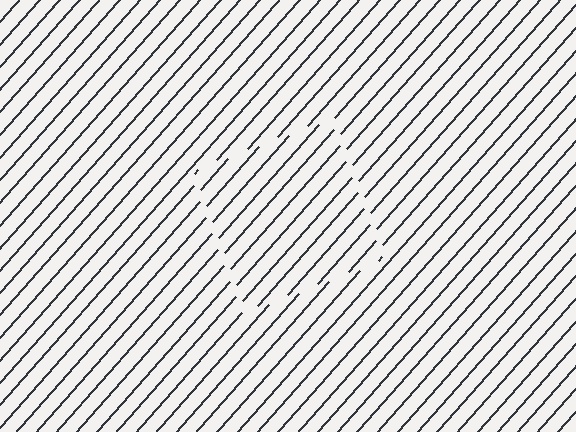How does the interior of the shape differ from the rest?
The interior of the shape contains the same grating, shifted by half a period — the contour is defined by the phase discontinuity where line-ends from the inner and outer gratings abut.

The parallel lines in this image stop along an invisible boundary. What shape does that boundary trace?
An illusory square. The interior of the shape contains the same grating, shifted by half a period — the contour is defined by the phase discontinuity where line-ends from the inner and outer gratings abut.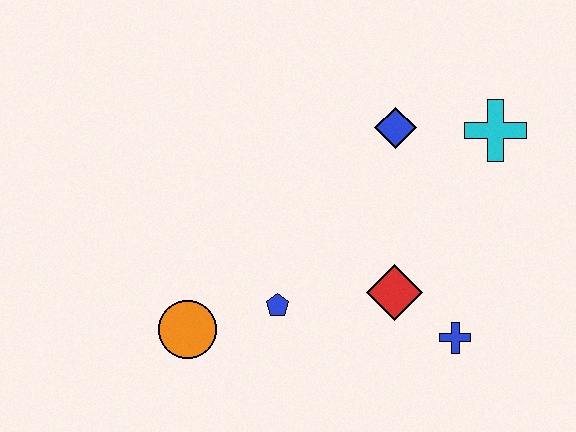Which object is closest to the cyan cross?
The blue diamond is closest to the cyan cross.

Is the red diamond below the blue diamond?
Yes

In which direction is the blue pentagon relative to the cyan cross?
The blue pentagon is to the left of the cyan cross.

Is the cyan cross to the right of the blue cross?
Yes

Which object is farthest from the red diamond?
The orange circle is farthest from the red diamond.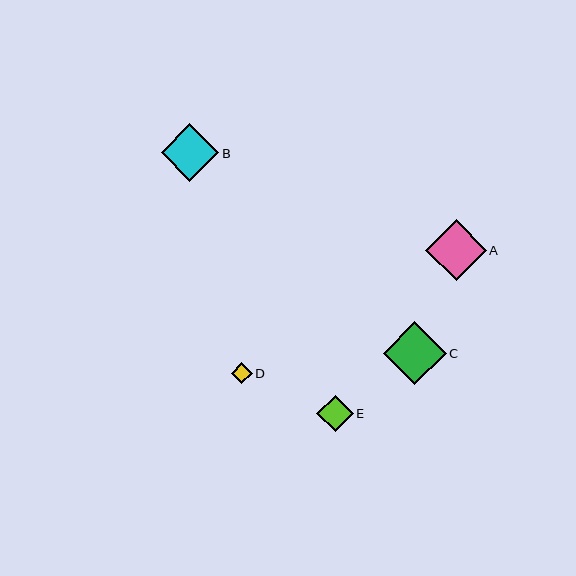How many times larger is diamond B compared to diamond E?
Diamond B is approximately 1.6 times the size of diamond E.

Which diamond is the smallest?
Diamond D is the smallest with a size of approximately 21 pixels.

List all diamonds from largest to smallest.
From largest to smallest: C, A, B, E, D.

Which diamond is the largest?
Diamond C is the largest with a size of approximately 63 pixels.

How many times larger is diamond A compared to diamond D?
Diamond A is approximately 2.8 times the size of diamond D.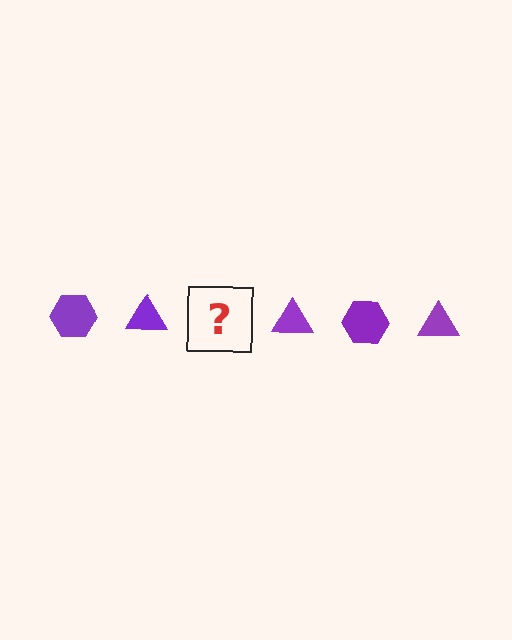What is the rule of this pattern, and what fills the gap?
The rule is that the pattern cycles through hexagon, triangle shapes in purple. The gap should be filled with a purple hexagon.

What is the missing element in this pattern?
The missing element is a purple hexagon.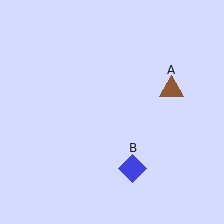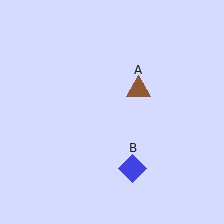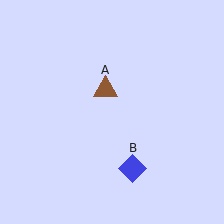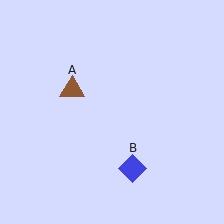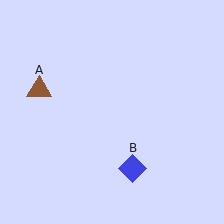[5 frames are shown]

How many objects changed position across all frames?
1 object changed position: brown triangle (object A).